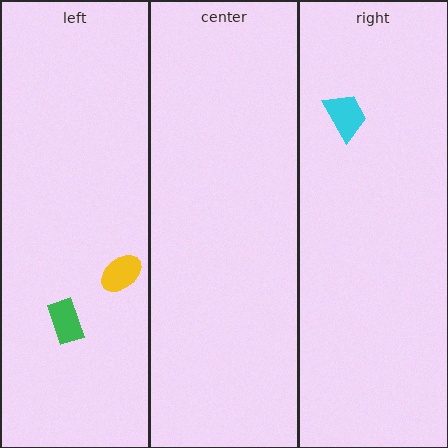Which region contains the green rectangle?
The left region.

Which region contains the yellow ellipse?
The left region.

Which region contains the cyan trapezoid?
The right region.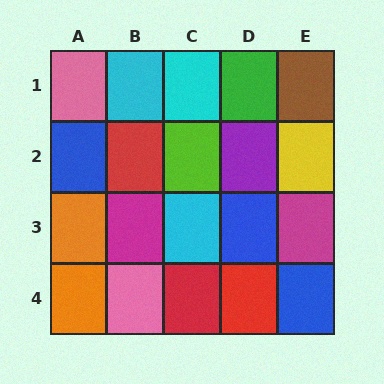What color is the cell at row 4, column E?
Blue.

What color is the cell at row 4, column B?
Pink.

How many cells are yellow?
1 cell is yellow.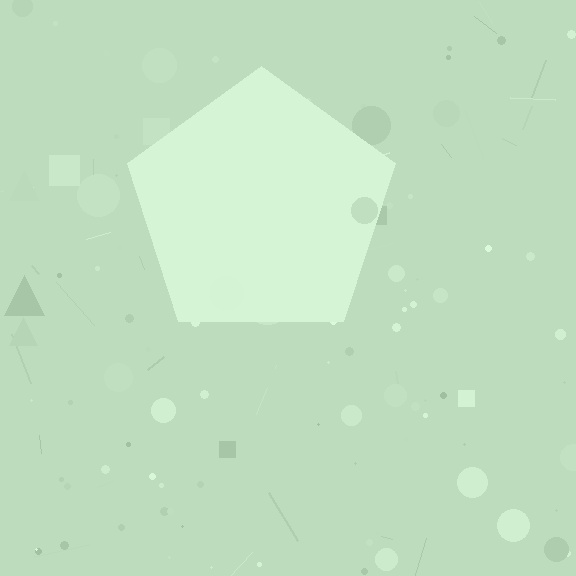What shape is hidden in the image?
A pentagon is hidden in the image.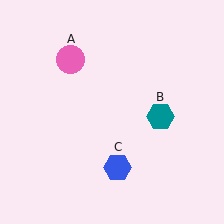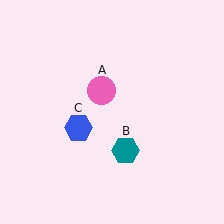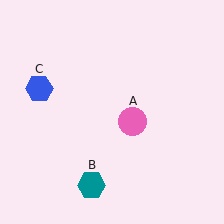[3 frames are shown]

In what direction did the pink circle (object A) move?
The pink circle (object A) moved down and to the right.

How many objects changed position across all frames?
3 objects changed position: pink circle (object A), teal hexagon (object B), blue hexagon (object C).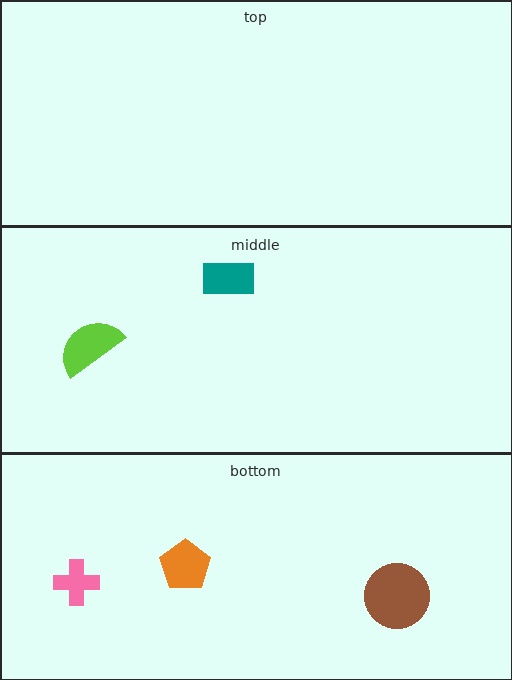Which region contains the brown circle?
The bottom region.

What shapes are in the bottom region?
The pink cross, the orange pentagon, the brown circle.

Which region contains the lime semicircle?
The middle region.